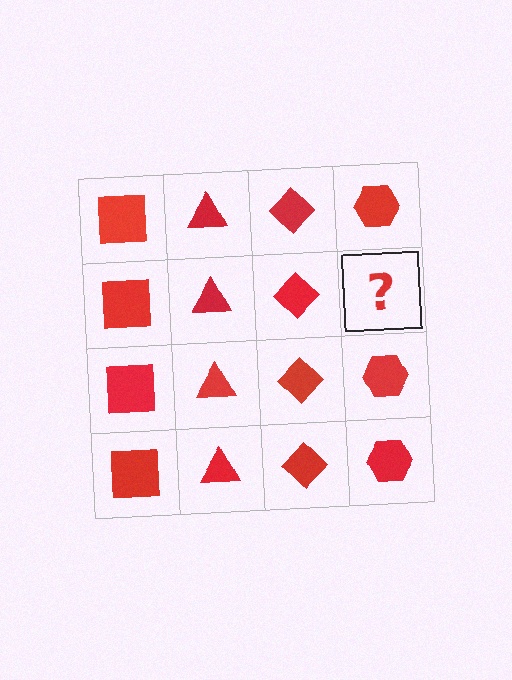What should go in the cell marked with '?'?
The missing cell should contain a red hexagon.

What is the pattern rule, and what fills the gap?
The rule is that each column has a consistent shape. The gap should be filled with a red hexagon.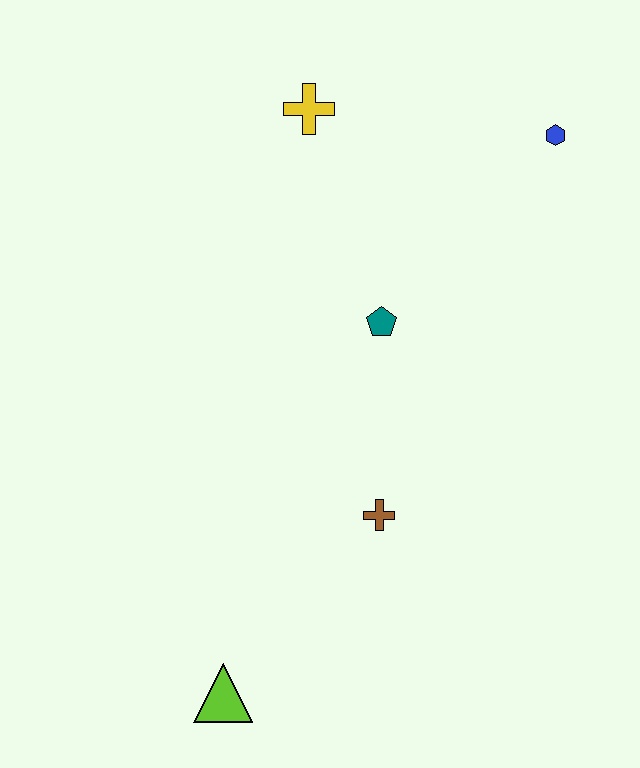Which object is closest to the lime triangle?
The brown cross is closest to the lime triangle.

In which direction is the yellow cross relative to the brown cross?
The yellow cross is above the brown cross.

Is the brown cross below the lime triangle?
No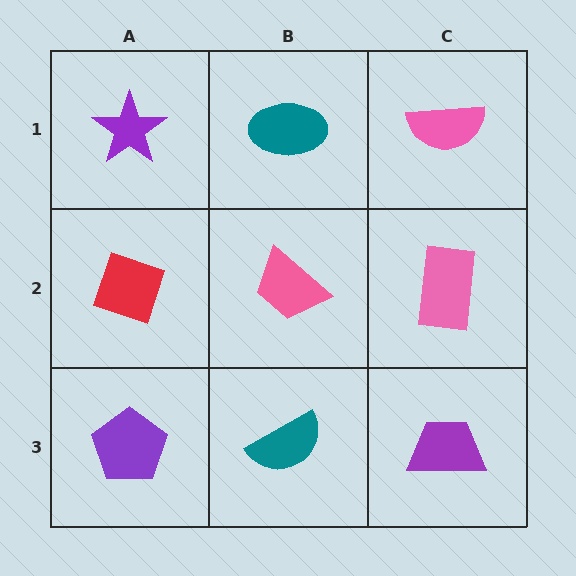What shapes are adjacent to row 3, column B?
A pink trapezoid (row 2, column B), a purple pentagon (row 3, column A), a purple trapezoid (row 3, column C).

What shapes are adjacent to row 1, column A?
A red diamond (row 2, column A), a teal ellipse (row 1, column B).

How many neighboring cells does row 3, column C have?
2.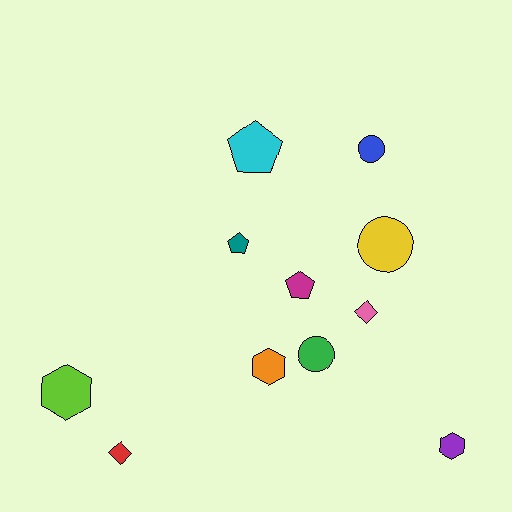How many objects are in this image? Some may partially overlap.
There are 11 objects.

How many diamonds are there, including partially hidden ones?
There are 2 diamonds.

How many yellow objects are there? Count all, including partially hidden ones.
There is 1 yellow object.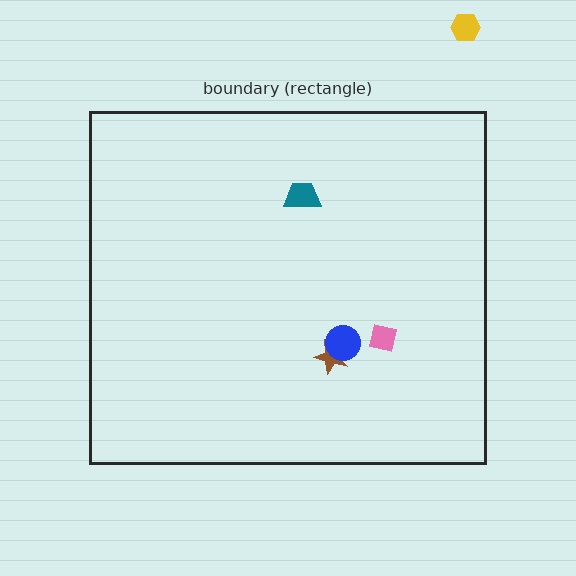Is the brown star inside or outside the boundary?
Inside.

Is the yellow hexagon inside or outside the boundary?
Outside.